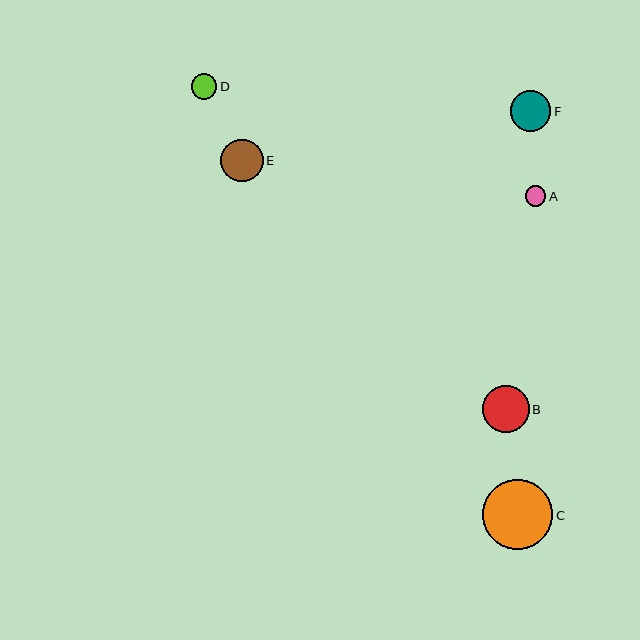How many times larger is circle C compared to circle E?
Circle C is approximately 1.6 times the size of circle E.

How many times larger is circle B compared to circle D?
Circle B is approximately 1.8 times the size of circle D.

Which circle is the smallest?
Circle A is the smallest with a size of approximately 20 pixels.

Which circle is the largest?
Circle C is the largest with a size of approximately 70 pixels.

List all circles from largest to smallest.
From largest to smallest: C, B, E, F, D, A.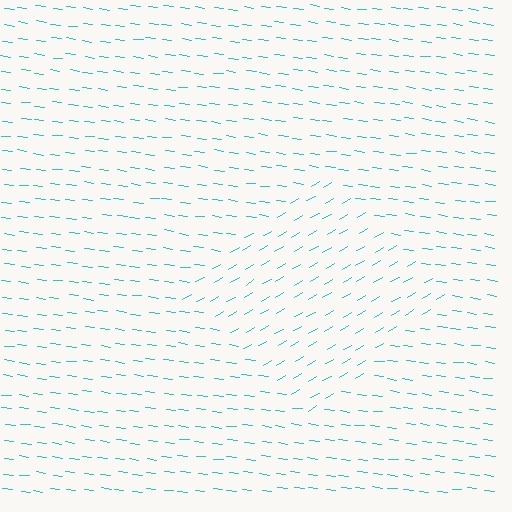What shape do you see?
I see a diamond.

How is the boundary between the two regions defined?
The boundary is defined purely by a change in line orientation (approximately 37 degrees difference). All lines are the same color and thickness.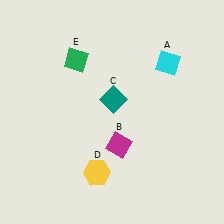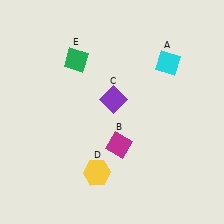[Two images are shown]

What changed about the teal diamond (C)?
In Image 1, C is teal. In Image 2, it changed to purple.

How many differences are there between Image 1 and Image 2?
There is 1 difference between the two images.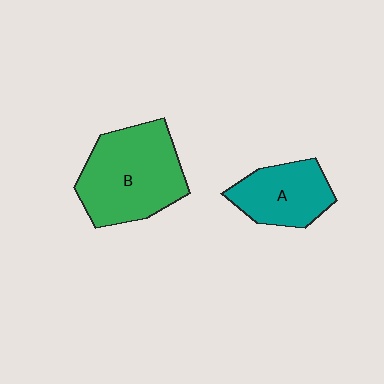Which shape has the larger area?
Shape B (green).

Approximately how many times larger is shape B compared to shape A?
Approximately 1.6 times.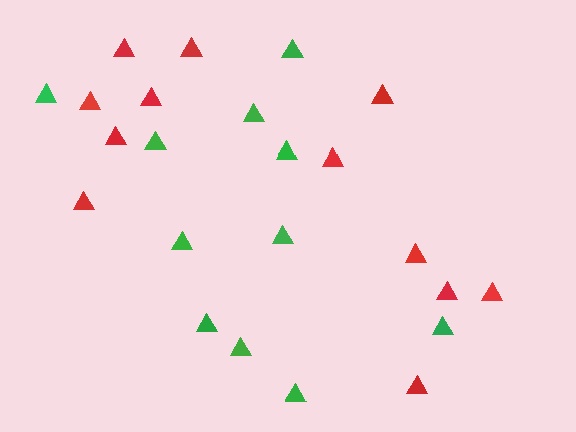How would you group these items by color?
There are 2 groups: one group of red triangles (12) and one group of green triangles (11).